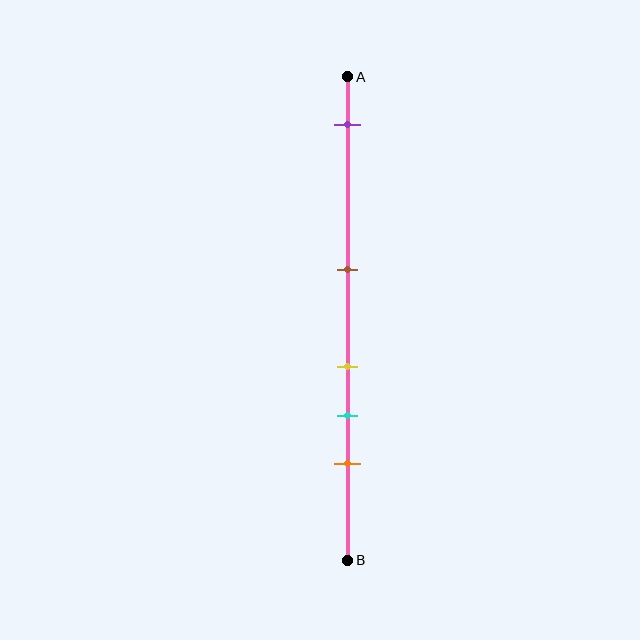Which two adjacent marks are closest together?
The yellow and cyan marks are the closest adjacent pair.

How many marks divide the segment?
There are 5 marks dividing the segment.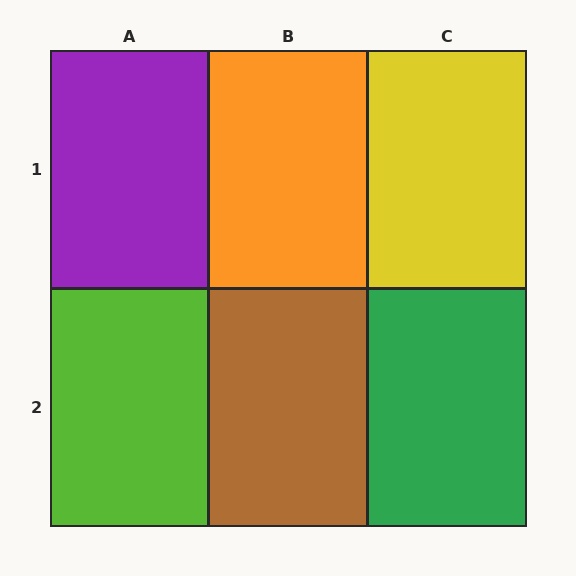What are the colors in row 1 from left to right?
Purple, orange, yellow.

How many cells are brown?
1 cell is brown.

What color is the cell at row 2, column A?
Lime.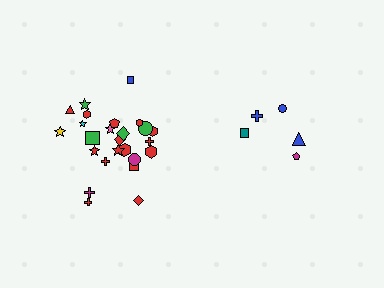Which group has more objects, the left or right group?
The left group.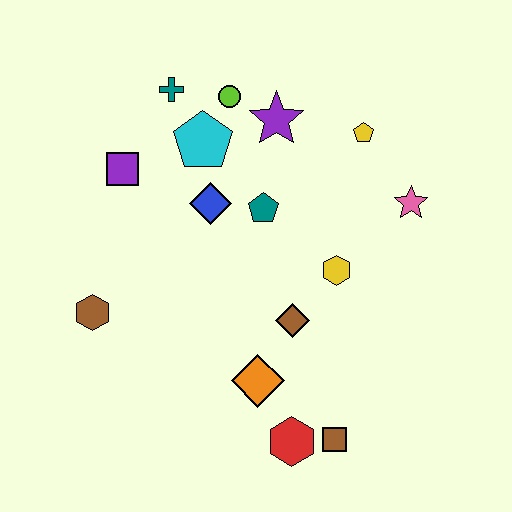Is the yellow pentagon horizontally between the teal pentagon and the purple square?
No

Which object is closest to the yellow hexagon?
The brown diamond is closest to the yellow hexagon.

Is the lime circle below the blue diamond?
No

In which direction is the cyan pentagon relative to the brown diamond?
The cyan pentagon is above the brown diamond.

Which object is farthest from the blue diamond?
The brown square is farthest from the blue diamond.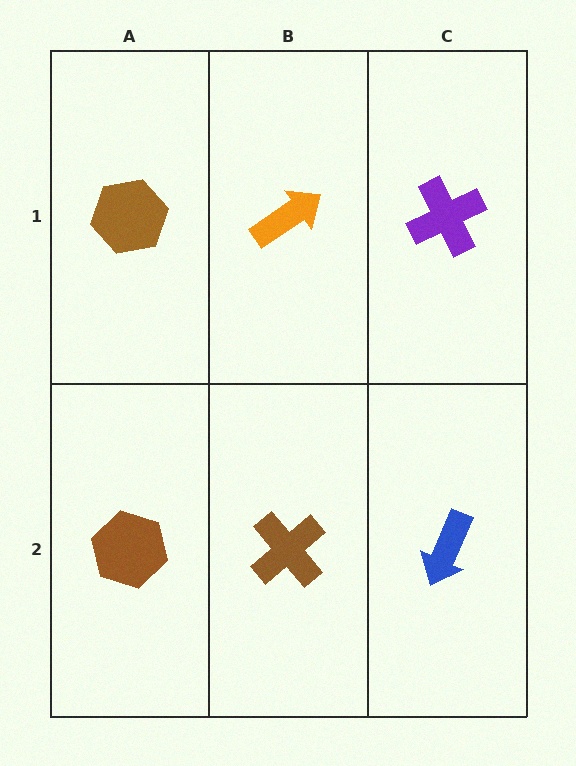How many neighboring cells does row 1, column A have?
2.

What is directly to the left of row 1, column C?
An orange arrow.